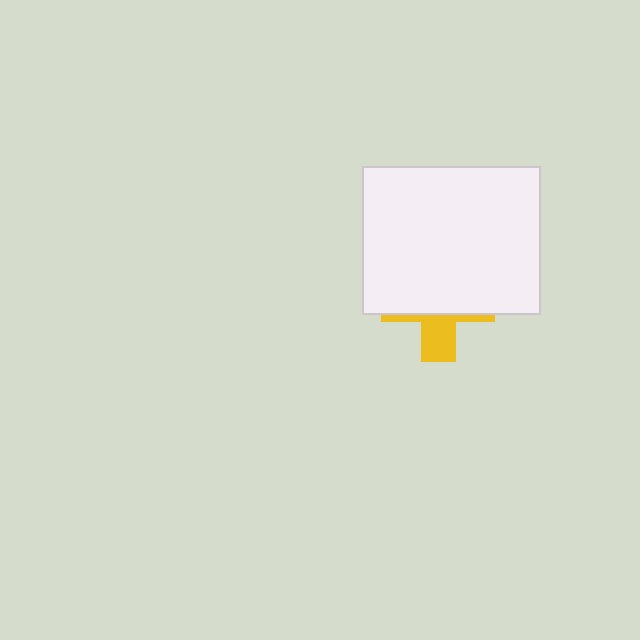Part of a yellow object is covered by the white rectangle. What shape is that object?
It is a cross.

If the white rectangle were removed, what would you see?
You would see the complete yellow cross.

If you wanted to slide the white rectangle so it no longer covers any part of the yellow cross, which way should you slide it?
Slide it up — that is the most direct way to separate the two shapes.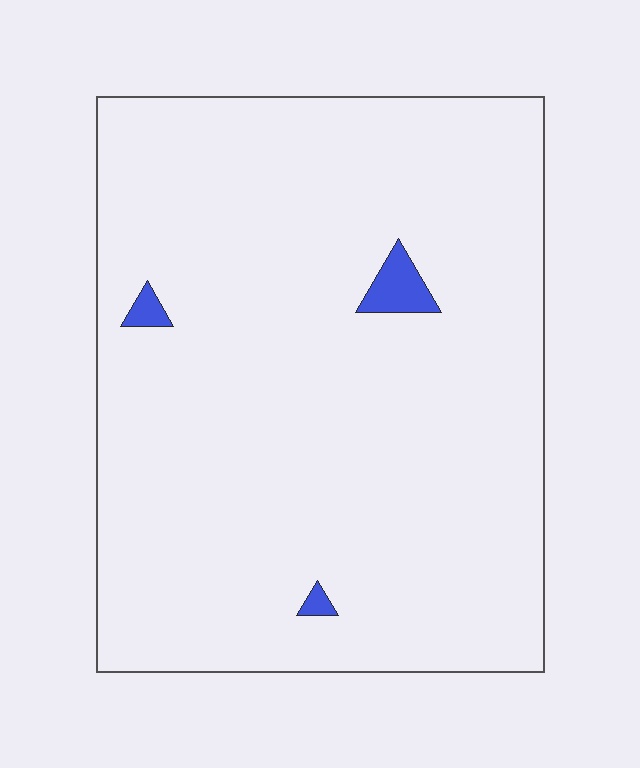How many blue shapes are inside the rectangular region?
3.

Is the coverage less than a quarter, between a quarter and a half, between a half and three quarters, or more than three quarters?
Less than a quarter.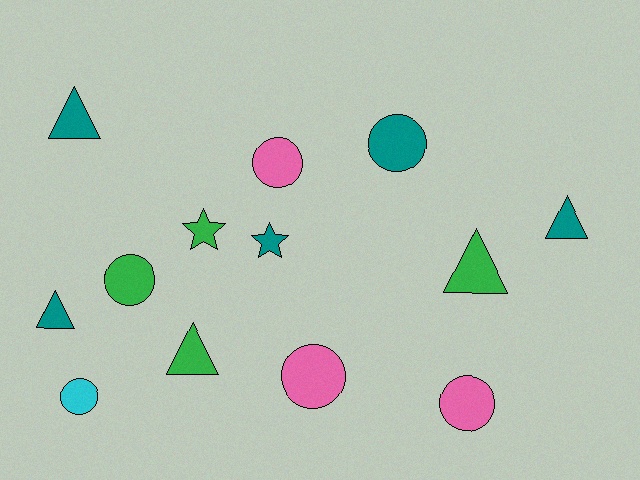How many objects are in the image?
There are 13 objects.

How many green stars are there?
There is 1 green star.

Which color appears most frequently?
Teal, with 5 objects.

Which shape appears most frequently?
Circle, with 6 objects.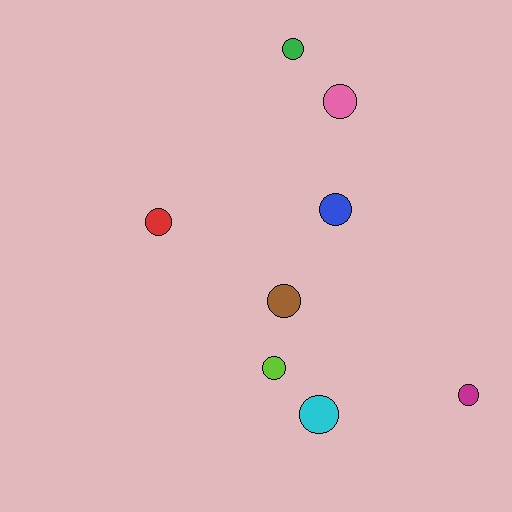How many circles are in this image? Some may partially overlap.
There are 8 circles.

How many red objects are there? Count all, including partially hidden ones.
There is 1 red object.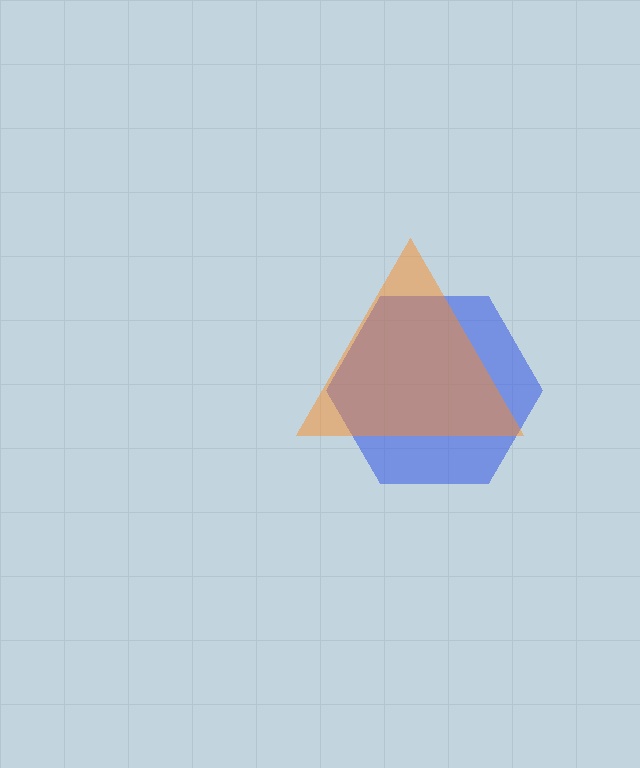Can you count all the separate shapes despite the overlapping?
Yes, there are 2 separate shapes.